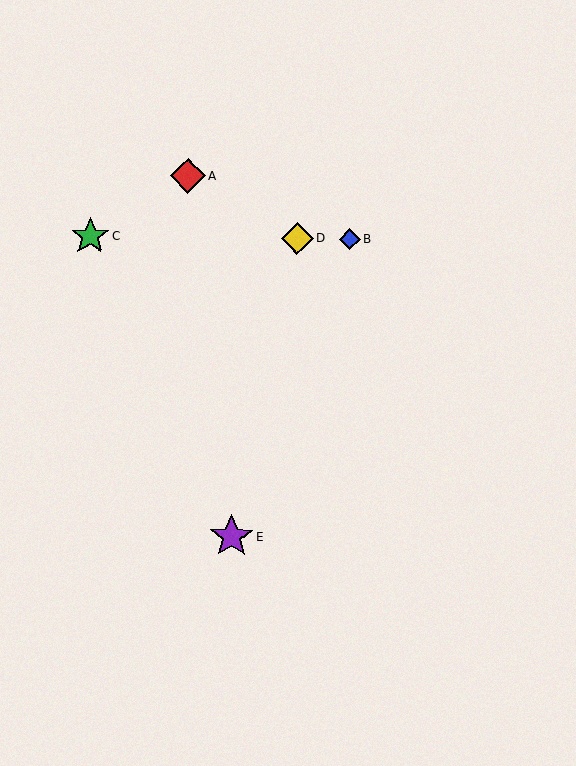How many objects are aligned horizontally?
3 objects (B, C, D) are aligned horizontally.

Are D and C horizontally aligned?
Yes, both are at y≈238.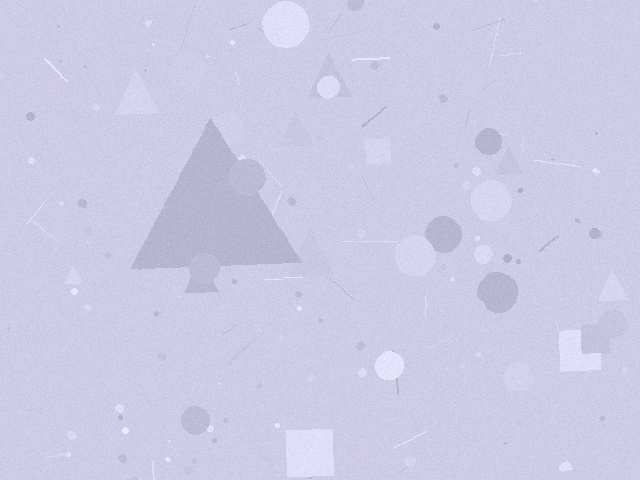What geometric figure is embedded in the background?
A triangle is embedded in the background.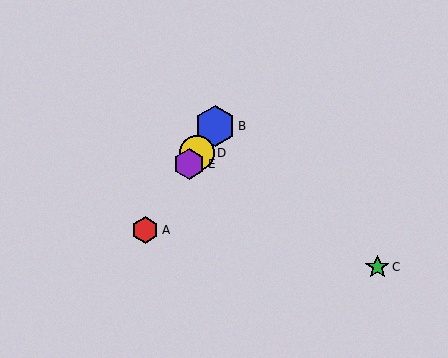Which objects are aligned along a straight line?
Objects A, B, D, E are aligned along a straight line.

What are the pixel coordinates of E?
Object E is at (189, 164).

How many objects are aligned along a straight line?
4 objects (A, B, D, E) are aligned along a straight line.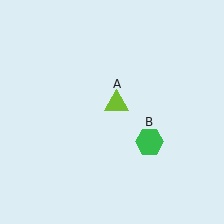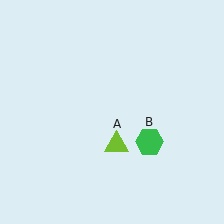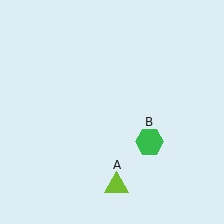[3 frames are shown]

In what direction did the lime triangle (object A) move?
The lime triangle (object A) moved down.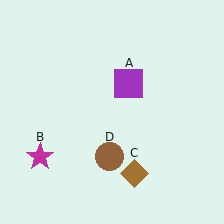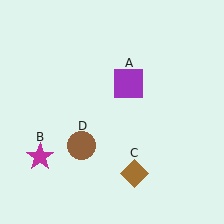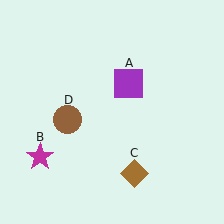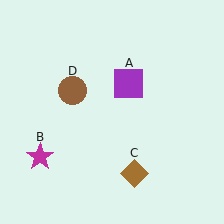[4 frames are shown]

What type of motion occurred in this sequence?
The brown circle (object D) rotated clockwise around the center of the scene.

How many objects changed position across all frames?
1 object changed position: brown circle (object D).